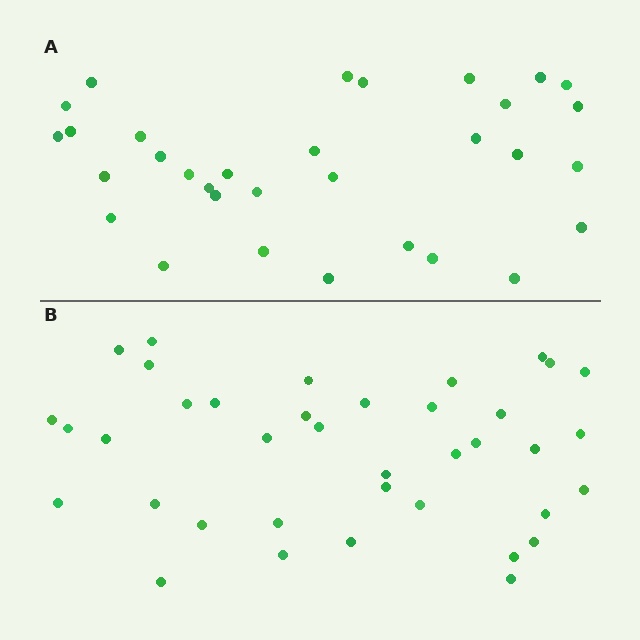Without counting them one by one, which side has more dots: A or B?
Region B (the bottom region) has more dots.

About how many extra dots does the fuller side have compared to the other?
Region B has about 6 more dots than region A.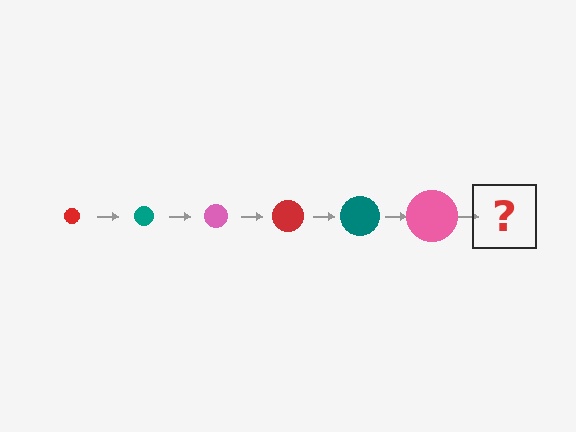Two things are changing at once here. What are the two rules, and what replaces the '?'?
The two rules are that the circle grows larger each step and the color cycles through red, teal, and pink. The '?' should be a red circle, larger than the previous one.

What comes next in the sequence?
The next element should be a red circle, larger than the previous one.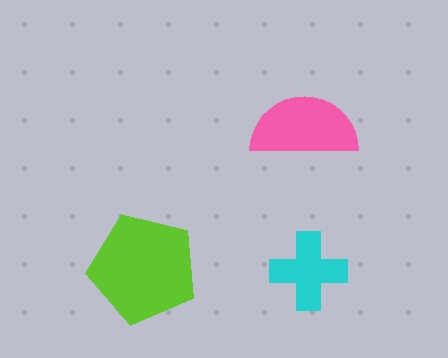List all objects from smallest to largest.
The cyan cross, the pink semicircle, the lime pentagon.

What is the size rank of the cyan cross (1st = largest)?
3rd.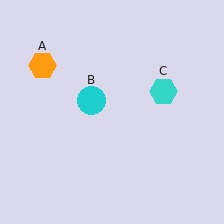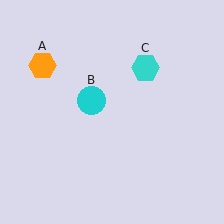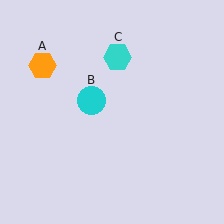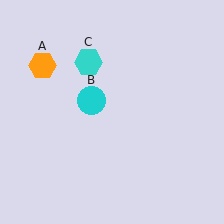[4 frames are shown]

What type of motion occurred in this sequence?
The cyan hexagon (object C) rotated counterclockwise around the center of the scene.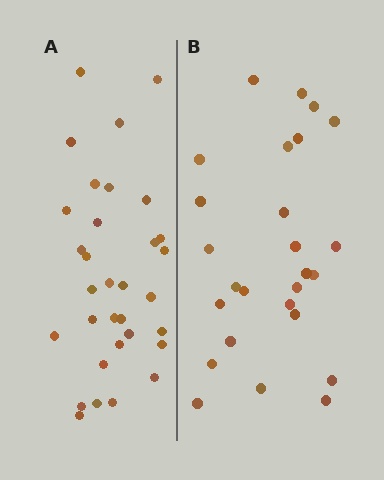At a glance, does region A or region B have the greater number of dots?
Region A (the left region) has more dots.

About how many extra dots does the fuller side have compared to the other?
Region A has about 6 more dots than region B.